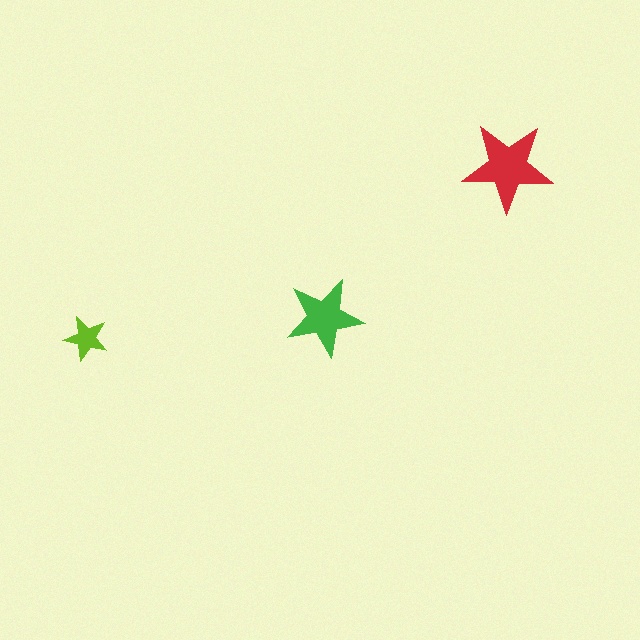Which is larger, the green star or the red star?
The red one.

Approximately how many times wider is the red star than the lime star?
About 2 times wider.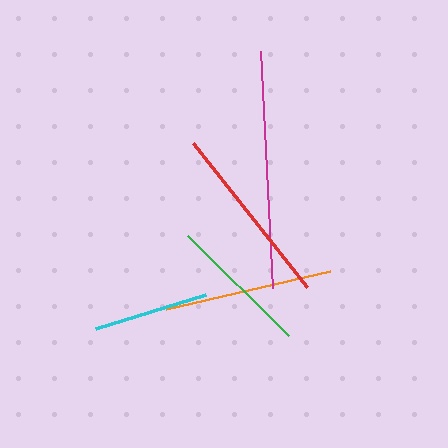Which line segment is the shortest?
The cyan line is the shortest at approximately 115 pixels.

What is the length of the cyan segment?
The cyan segment is approximately 115 pixels long.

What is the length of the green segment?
The green segment is approximately 142 pixels long.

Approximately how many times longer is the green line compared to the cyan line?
The green line is approximately 1.2 times the length of the cyan line.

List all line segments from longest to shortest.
From longest to shortest: magenta, red, orange, green, cyan.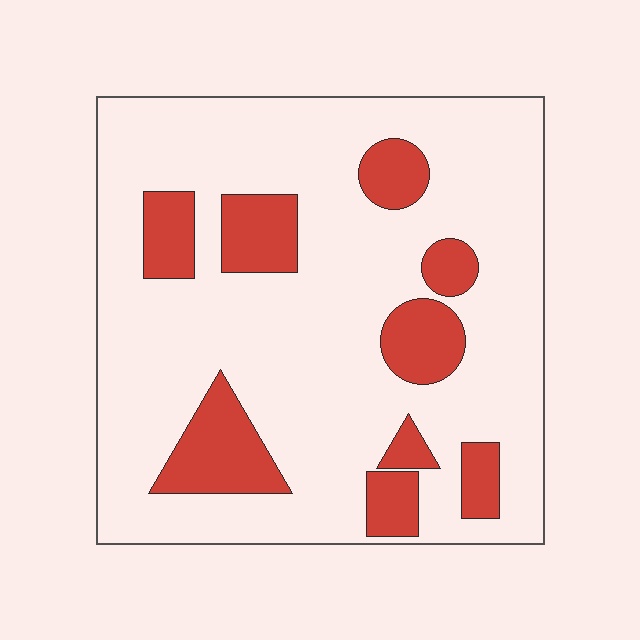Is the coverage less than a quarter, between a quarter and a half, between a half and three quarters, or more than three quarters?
Less than a quarter.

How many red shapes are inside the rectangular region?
9.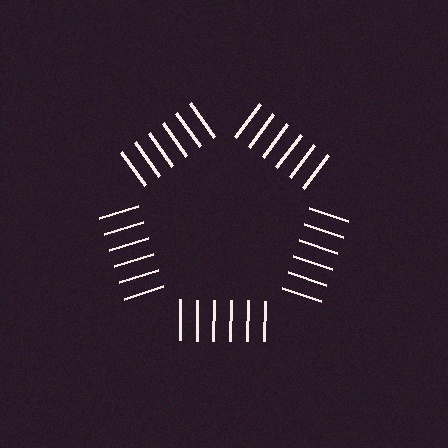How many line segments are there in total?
30 — 6 along each of the 5 edges.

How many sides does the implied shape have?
5 sides — the line-ends trace a pentagon.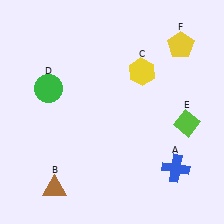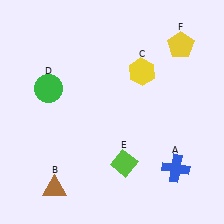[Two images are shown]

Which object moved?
The lime diamond (E) moved left.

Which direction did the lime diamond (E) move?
The lime diamond (E) moved left.